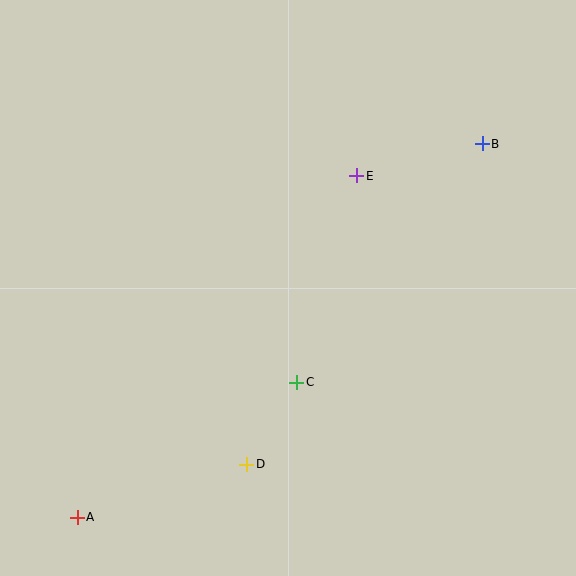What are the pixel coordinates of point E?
Point E is at (357, 176).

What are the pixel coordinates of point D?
Point D is at (247, 464).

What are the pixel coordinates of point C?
Point C is at (297, 382).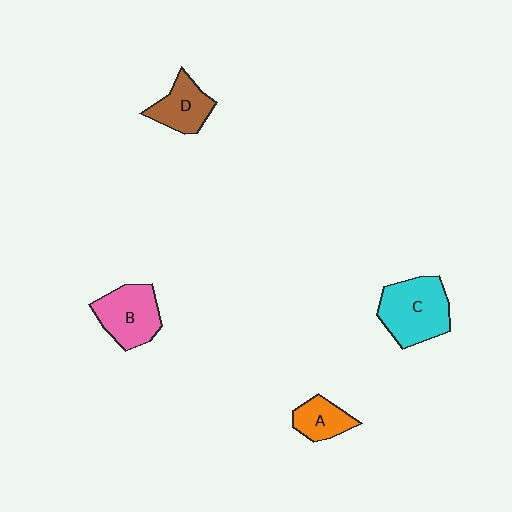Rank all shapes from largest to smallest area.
From largest to smallest: C (cyan), B (pink), D (brown), A (orange).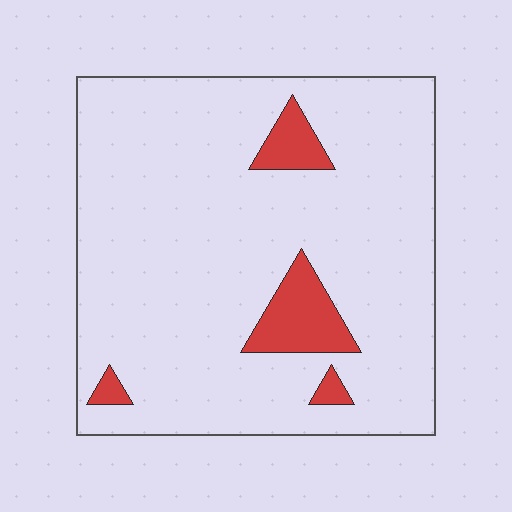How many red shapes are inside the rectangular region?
4.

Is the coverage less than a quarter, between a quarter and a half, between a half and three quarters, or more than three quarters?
Less than a quarter.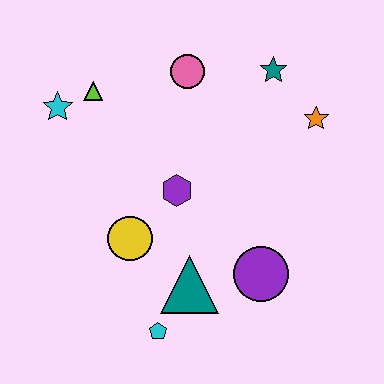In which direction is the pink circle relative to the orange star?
The pink circle is to the left of the orange star.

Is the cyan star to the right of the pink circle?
No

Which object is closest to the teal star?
The orange star is closest to the teal star.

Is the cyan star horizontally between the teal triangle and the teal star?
No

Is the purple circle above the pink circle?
No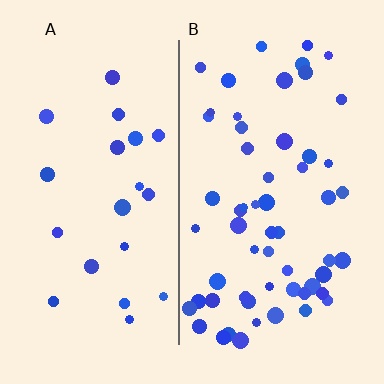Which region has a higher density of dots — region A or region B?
B (the right).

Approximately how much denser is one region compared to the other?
Approximately 2.7× — region B over region A.